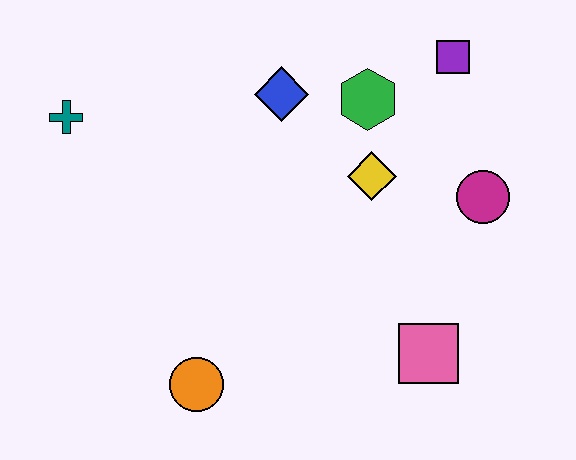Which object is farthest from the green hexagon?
The orange circle is farthest from the green hexagon.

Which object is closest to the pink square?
The magenta circle is closest to the pink square.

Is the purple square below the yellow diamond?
No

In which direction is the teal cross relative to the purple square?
The teal cross is to the left of the purple square.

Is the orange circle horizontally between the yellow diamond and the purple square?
No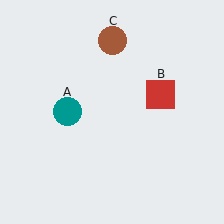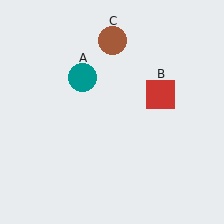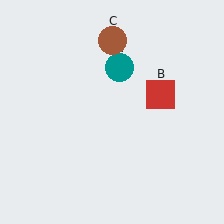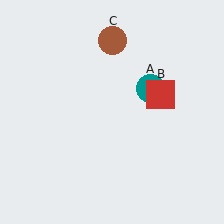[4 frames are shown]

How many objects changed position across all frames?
1 object changed position: teal circle (object A).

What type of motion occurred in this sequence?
The teal circle (object A) rotated clockwise around the center of the scene.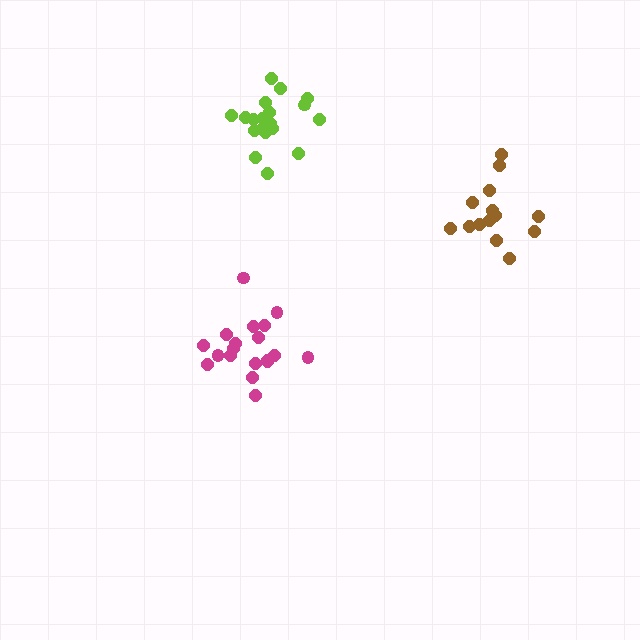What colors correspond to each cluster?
The clusters are colored: magenta, brown, lime.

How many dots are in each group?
Group 1: 19 dots, Group 2: 15 dots, Group 3: 19 dots (53 total).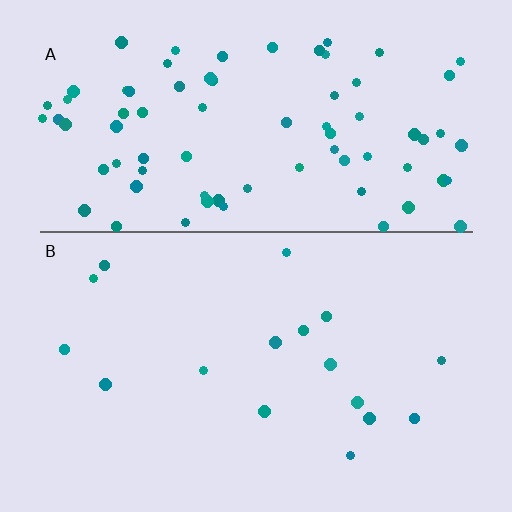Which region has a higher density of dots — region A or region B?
A (the top).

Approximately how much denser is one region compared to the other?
Approximately 4.9× — region A over region B.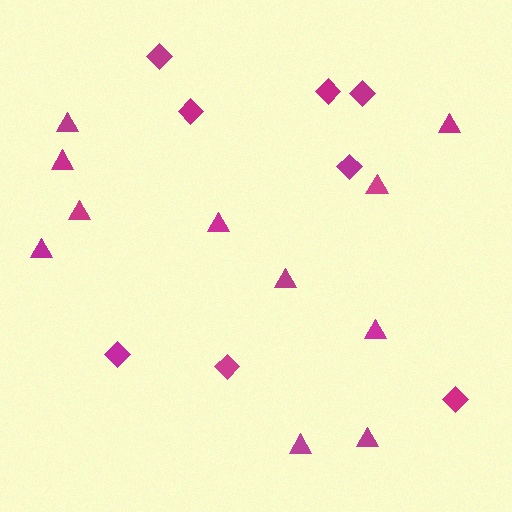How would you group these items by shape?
There are 2 groups: one group of triangles (11) and one group of diamonds (8).